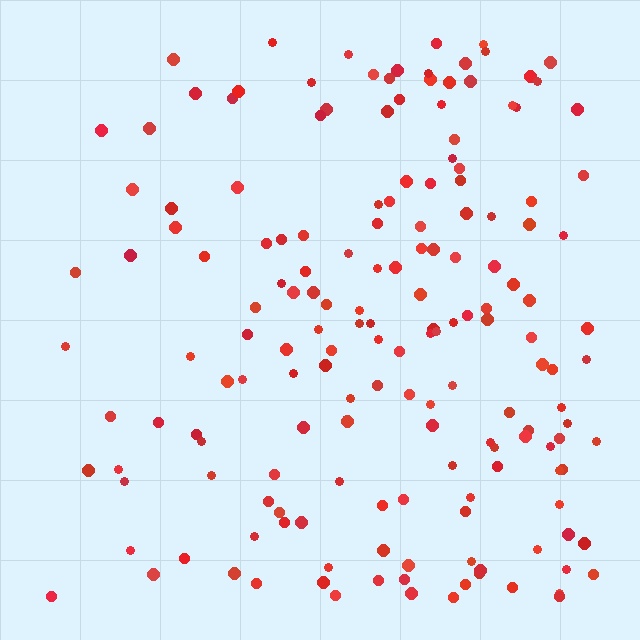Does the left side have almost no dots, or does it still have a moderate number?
Still a moderate number, just noticeably fewer than the right.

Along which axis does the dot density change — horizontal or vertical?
Horizontal.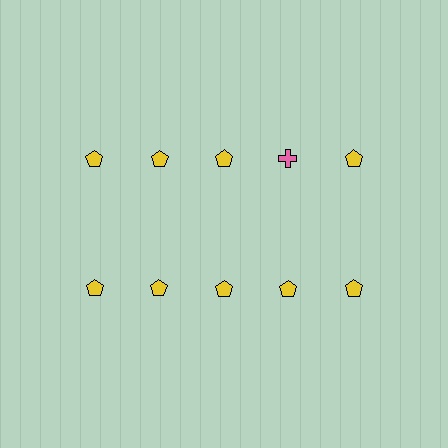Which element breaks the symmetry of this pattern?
The pink cross in the top row, second from right column breaks the symmetry. All other shapes are yellow pentagons.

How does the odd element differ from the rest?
It differs in both color (pink instead of yellow) and shape (cross instead of pentagon).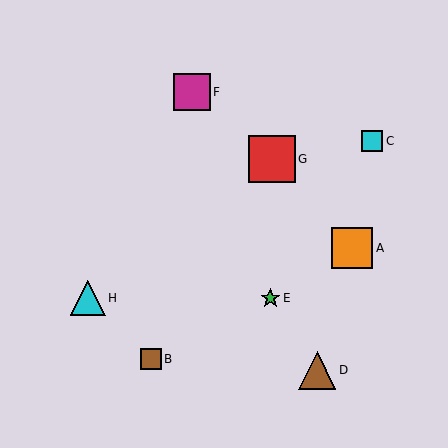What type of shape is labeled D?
Shape D is a brown triangle.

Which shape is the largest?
The red square (labeled G) is the largest.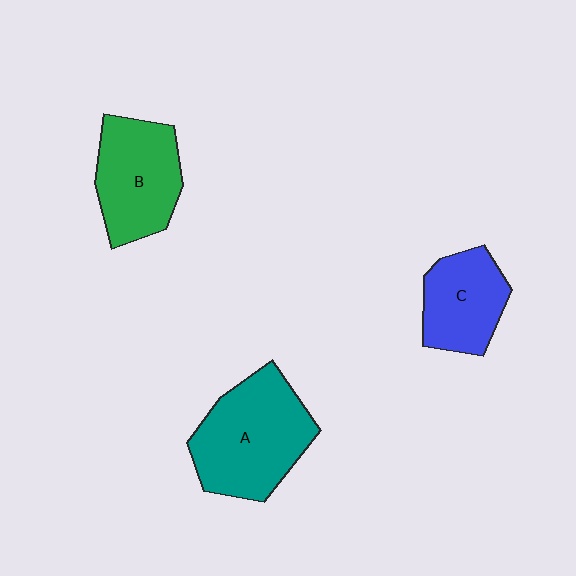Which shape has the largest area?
Shape A (teal).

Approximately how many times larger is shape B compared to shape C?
Approximately 1.2 times.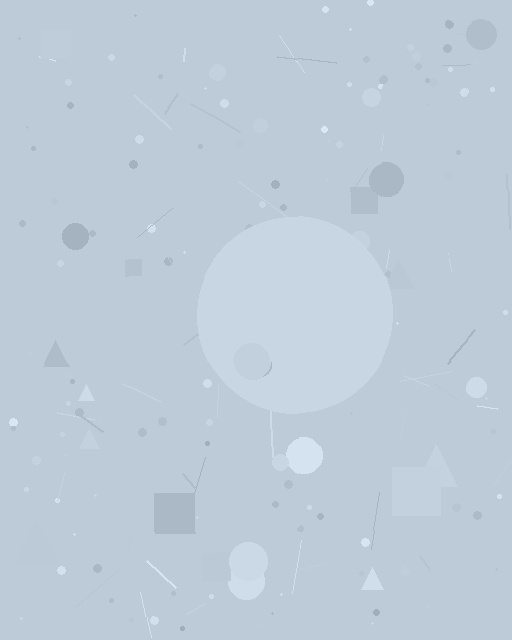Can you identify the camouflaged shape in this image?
The camouflaged shape is a circle.